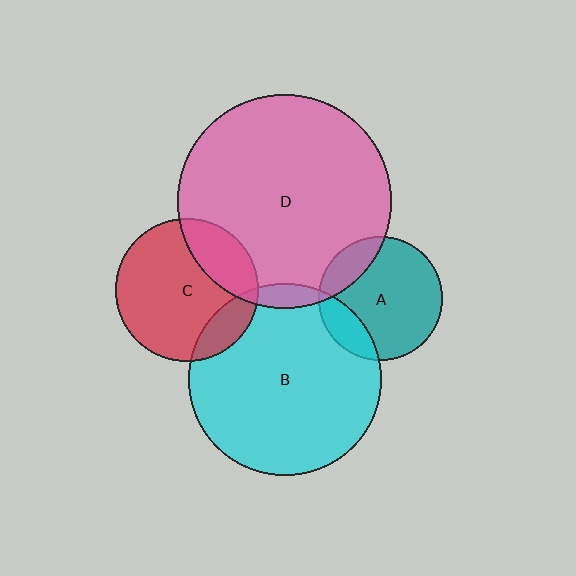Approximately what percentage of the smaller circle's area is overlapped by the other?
Approximately 15%.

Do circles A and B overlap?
Yes.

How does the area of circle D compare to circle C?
Approximately 2.2 times.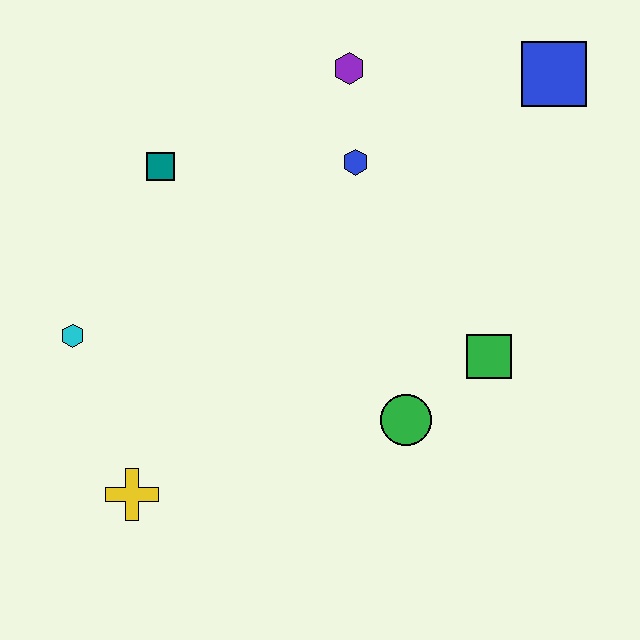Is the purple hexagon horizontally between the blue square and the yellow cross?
Yes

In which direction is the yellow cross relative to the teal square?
The yellow cross is below the teal square.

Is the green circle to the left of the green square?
Yes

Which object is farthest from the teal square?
The blue square is farthest from the teal square.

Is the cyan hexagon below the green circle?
No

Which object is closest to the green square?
The green circle is closest to the green square.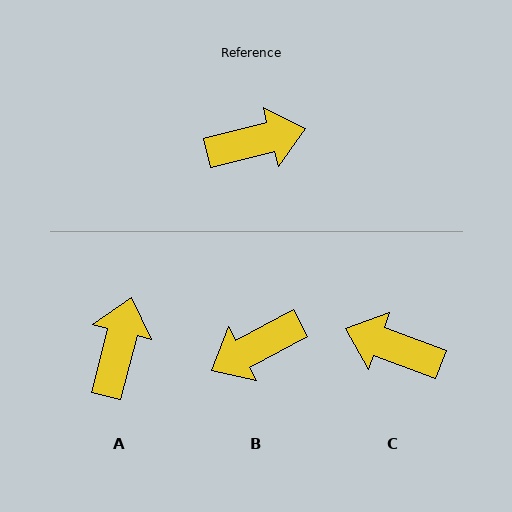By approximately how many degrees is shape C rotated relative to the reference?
Approximately 145 degrees counter-clockwise.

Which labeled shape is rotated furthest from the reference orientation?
B, about 166 degrees away.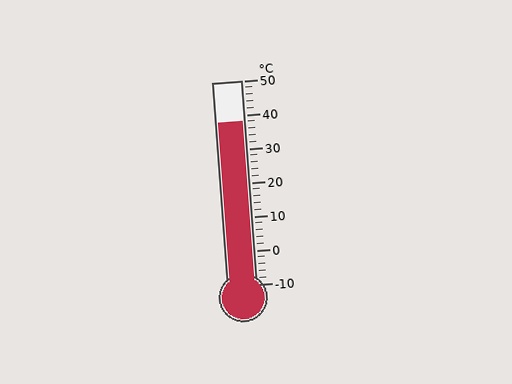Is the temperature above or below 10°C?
The temperature is above 10°C.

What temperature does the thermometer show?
The thermometer shows approximately 38°C.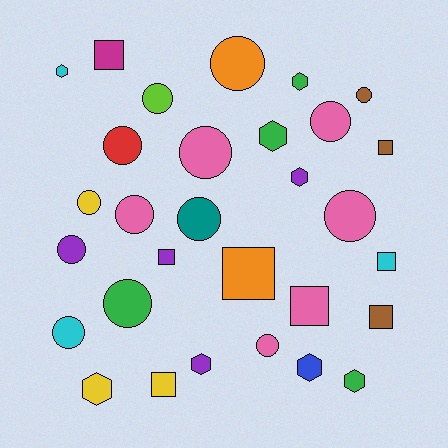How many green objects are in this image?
There are 4 green objects.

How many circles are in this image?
There are 14 circles.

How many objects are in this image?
There are 30 objects.